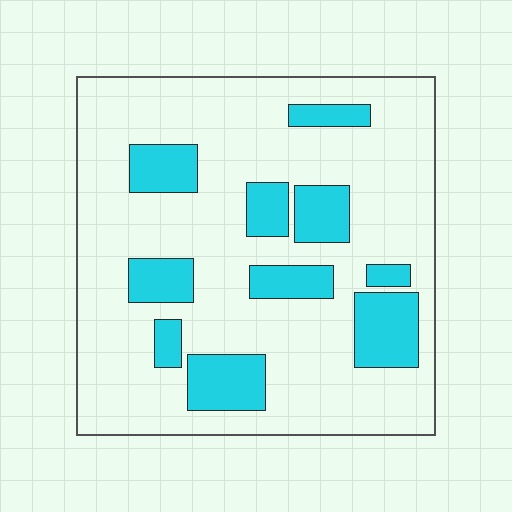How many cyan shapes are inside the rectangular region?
10.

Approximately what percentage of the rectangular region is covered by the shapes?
Approximately 20%.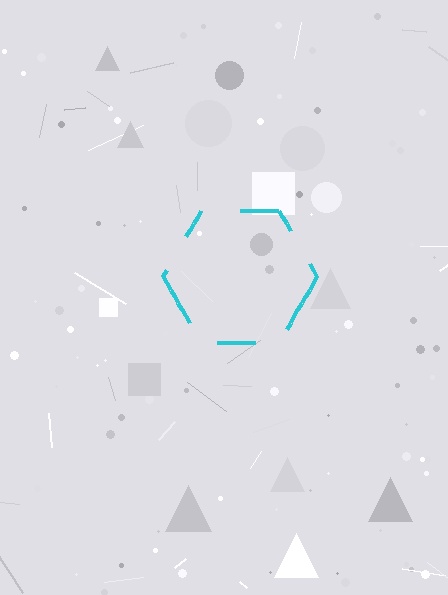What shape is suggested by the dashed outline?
The dashed outline suggests a hexagon.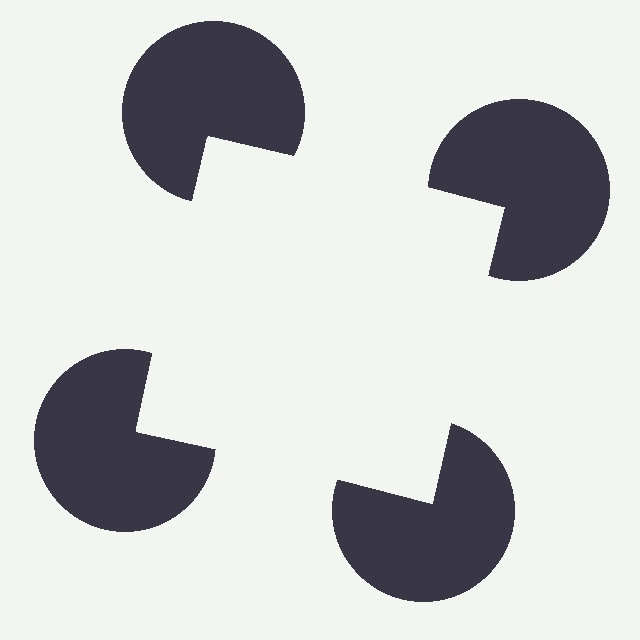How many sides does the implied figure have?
4 sides.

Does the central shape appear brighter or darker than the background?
It typically appears slightly brighter than the background, even though no actual brightness change is drawn.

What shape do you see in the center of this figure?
An illusory square — its edges are inferred from the aligned wedge cuts in the pac-man discs, not physically drawn.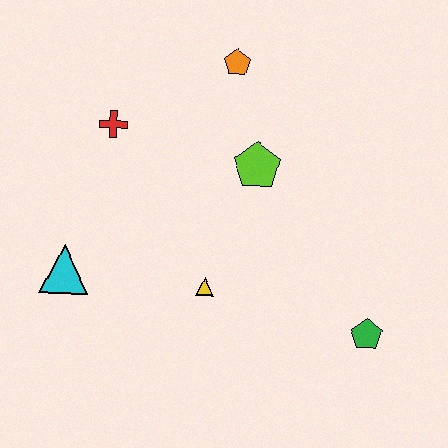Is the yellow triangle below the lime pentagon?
Yes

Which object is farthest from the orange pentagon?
The green pentagon is farthest from the orange pentagon.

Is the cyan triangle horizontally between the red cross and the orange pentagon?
No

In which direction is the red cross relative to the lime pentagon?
The red cross is to the left of the lime pentagon.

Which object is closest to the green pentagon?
The yellow triangle is closest to the green pentagon.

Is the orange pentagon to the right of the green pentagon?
No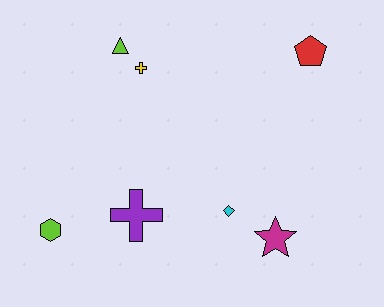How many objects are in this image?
There are 7 objects.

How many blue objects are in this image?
There are no blue objects.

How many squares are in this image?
There are no squares.